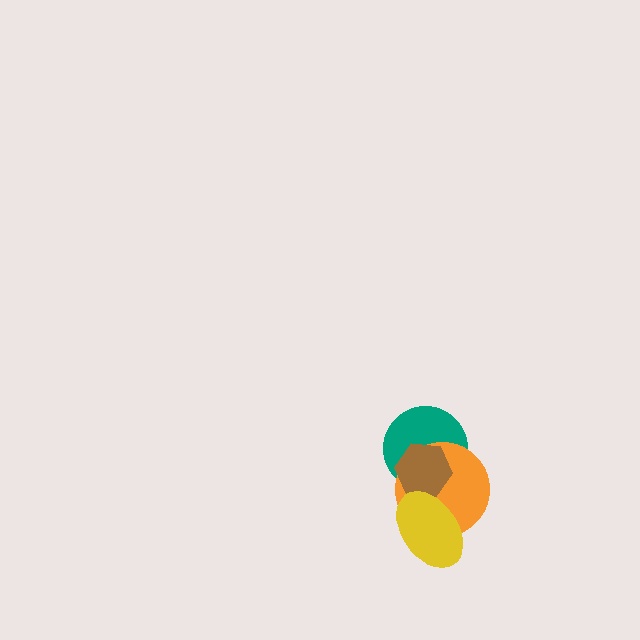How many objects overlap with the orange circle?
3 objects overlap with the orange circle.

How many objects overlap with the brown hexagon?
3 objects overlap with the brown hexagon.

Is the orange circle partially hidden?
Yes, it is partially covered by another shape.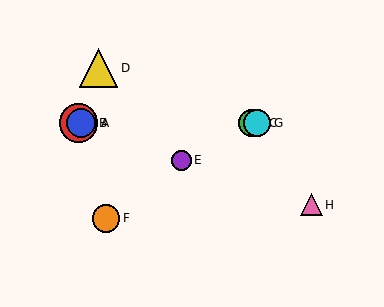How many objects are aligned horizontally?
4 objects (A, B, C, G) are aligned horizontally.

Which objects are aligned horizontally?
Objects A, B, C, G are aligned horizontally.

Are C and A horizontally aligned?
Yes, both are at y≈123.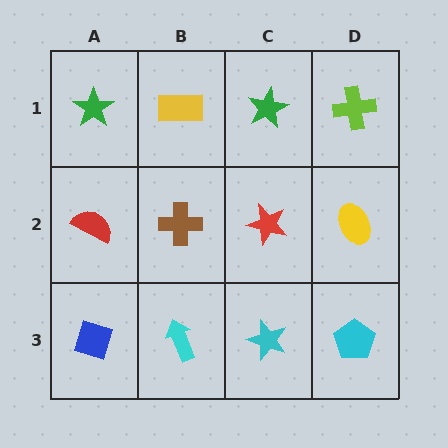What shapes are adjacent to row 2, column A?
A green star (row 1, column A), a blue diamond (row 3, column A), a brown cross (row 2, column B).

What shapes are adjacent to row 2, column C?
A green star (row 1, column C), a cyan star (row 3, column C), a brown cross (row 2, column B), a yellow ellipse (row 2, column D).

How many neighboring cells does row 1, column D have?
2.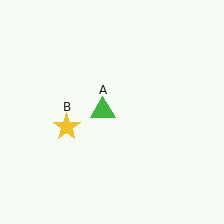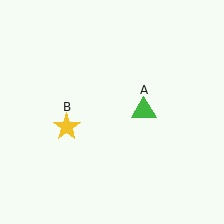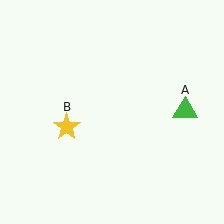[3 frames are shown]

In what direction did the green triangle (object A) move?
The green triangle (object A) moved right.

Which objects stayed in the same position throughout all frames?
Yellow star (object B) remained stationary.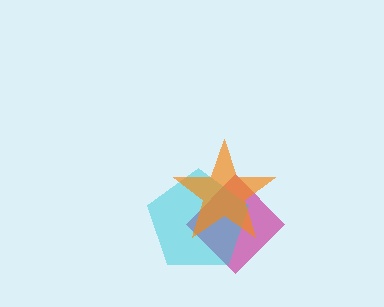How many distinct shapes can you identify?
There are 3 distinct shapes: a magenta diamond, a cyan pentagon, an orange star.